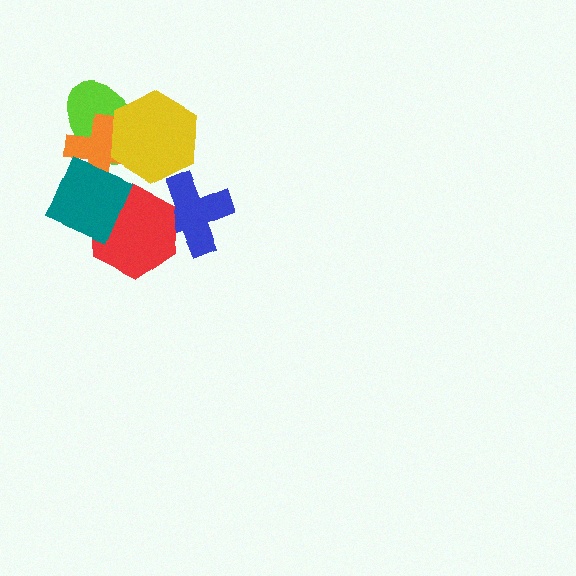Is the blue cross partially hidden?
Yes, it is partially covered by another shape.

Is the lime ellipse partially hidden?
Yes, it is partially covered by another shape.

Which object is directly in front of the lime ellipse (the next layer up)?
The orange cross is directly in front of the lime ellipse.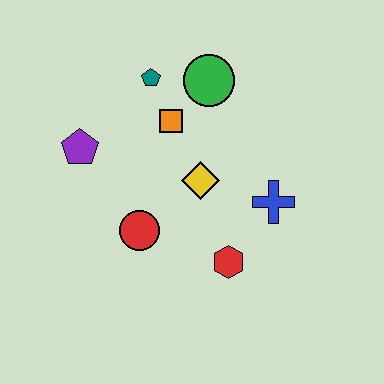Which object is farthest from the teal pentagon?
The red hexagon is farthest from the teal pentagon.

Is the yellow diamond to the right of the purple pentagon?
Yes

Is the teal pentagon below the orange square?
No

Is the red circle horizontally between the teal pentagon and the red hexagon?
No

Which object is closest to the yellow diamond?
The orange square is closest to the yellow diamond.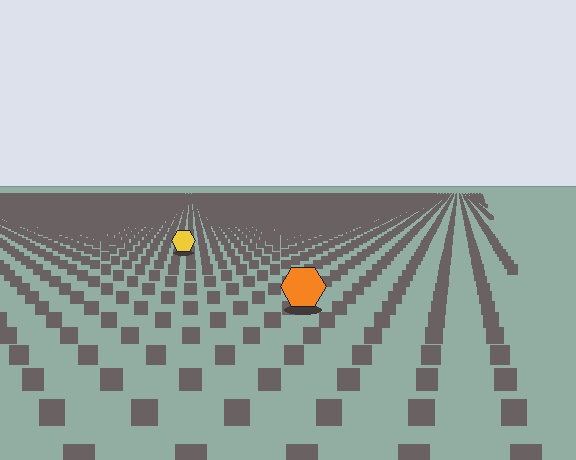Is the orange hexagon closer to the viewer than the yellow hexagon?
Yes. The orange hexagon is closer — you can tell from the texture gradient: the ground texture is coarser near it.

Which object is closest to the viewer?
The orange hexagon is closest. The texture marks near it are larger and more spread out.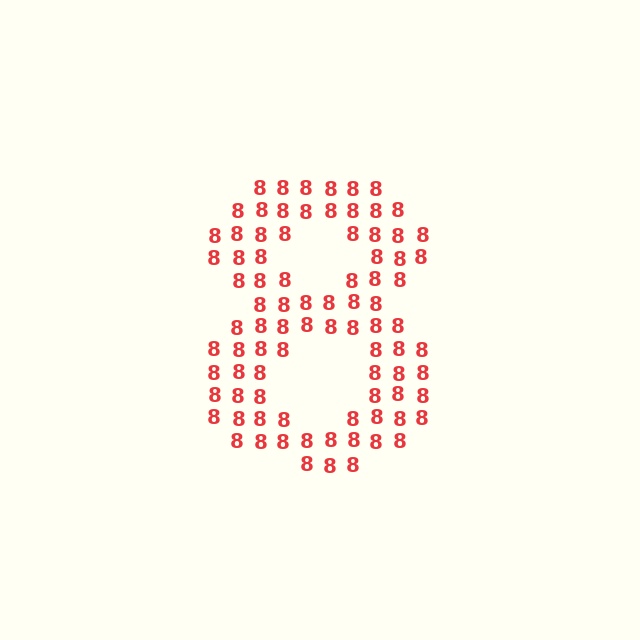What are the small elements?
The small elements are digit 8's.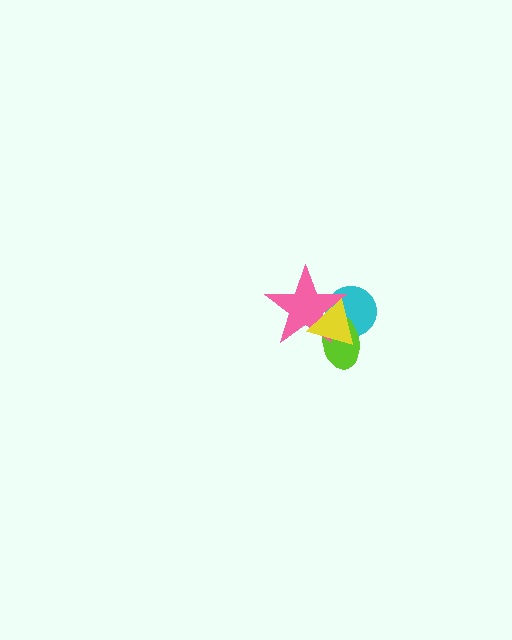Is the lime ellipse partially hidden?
Yes, it is partially covered by another shape.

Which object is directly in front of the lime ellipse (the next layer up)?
The pink star is directly in front of the lime ellipse.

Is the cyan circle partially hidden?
Yes, it is partially covered by another shape.